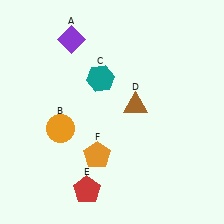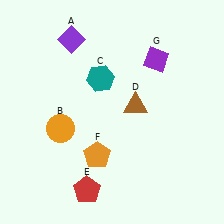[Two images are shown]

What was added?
A purple diamond (G) was added in Image 2.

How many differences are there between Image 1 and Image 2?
There is 1 difference between the two images.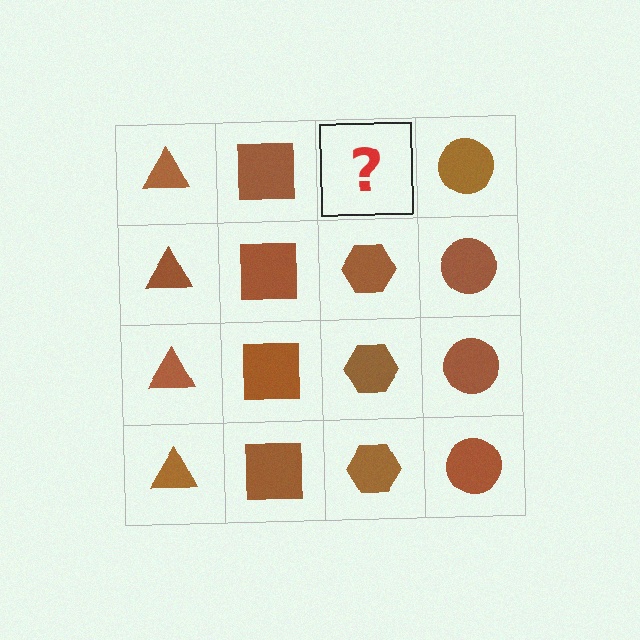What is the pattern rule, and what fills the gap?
The rule is that each column has a consistent shape. The gap should be filled with a brown hexagon.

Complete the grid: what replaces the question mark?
The question mark should be replaced with a brown hexagon.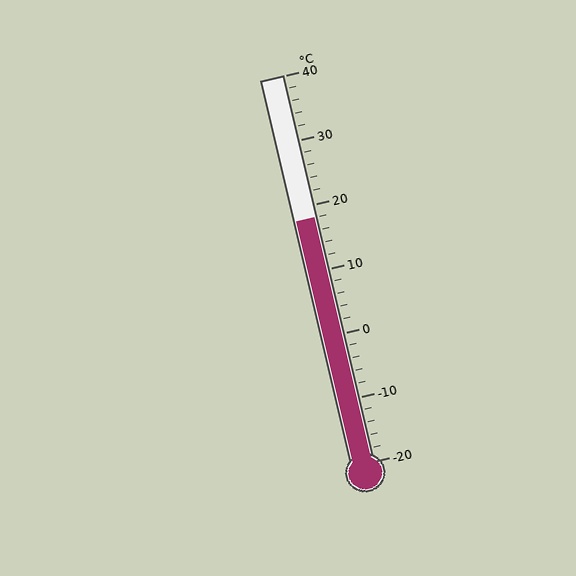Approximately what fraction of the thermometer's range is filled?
The thermometer is filled to approximately 65% of its range.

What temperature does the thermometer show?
The thermometer shows approximately 18°C.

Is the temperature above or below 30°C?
The temperature is below 30°C.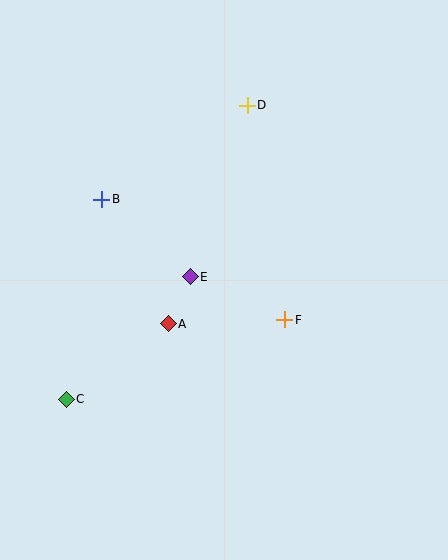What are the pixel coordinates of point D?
Point D is at (247, 105).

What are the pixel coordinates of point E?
Point E is at (190, 277).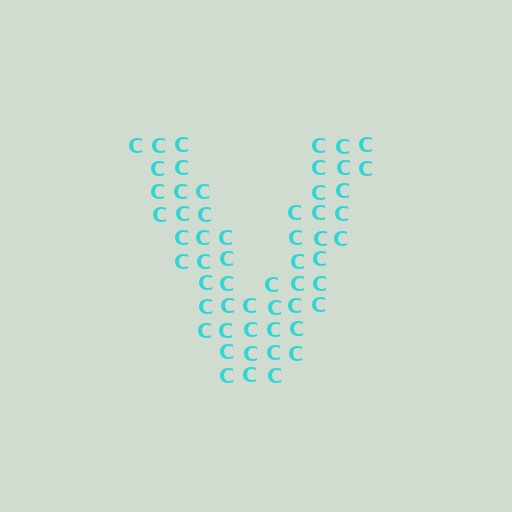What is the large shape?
The large shape is the letter V.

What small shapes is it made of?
It is made of small letter C's.